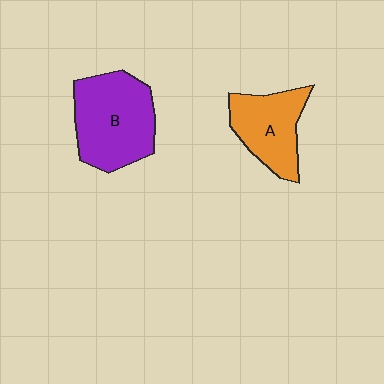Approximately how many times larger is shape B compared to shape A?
Approximately 1.4 times.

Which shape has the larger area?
Shape B (purple).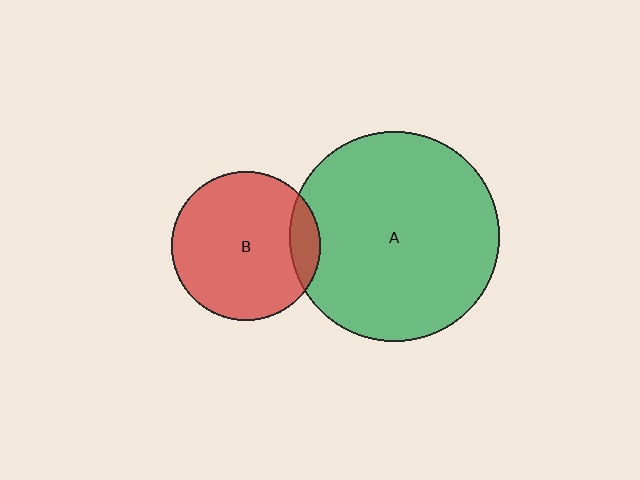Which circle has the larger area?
Circle A (green).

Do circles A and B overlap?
Yes.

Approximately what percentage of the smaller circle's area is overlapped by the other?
Approximately 10%.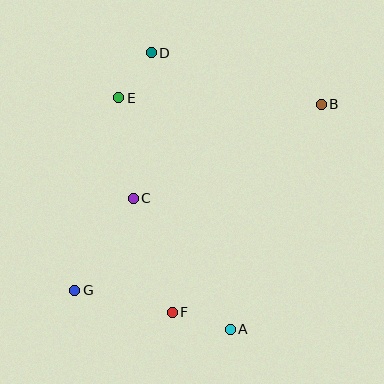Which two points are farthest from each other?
Points B and G are farthest from each other.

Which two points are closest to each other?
Points D and E are closest to each other.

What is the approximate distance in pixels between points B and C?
The distance between B and C is approximately 210 pixels.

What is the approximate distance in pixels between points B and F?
The distance between B and F is approximately 256 pixels.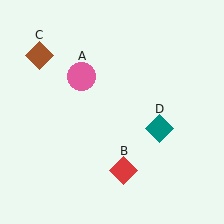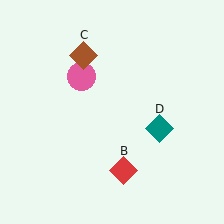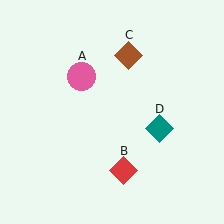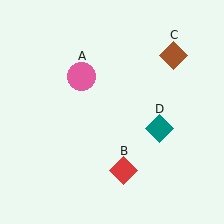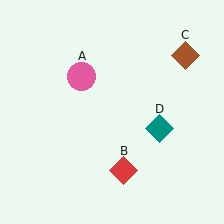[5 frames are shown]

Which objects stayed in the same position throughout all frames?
Pink circle (object A) and red diamond (object B) and teal diamond (object D) remained stationary.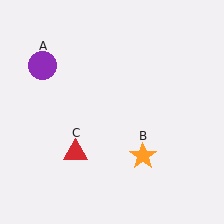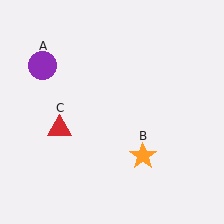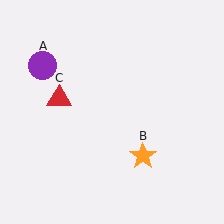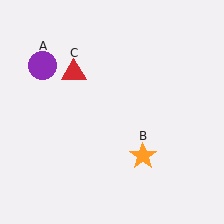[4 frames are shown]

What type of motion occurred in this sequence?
The red triangle (object C) rotated clockwise around the center of the scene.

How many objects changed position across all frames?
1 object changed position: red triangle (object C).